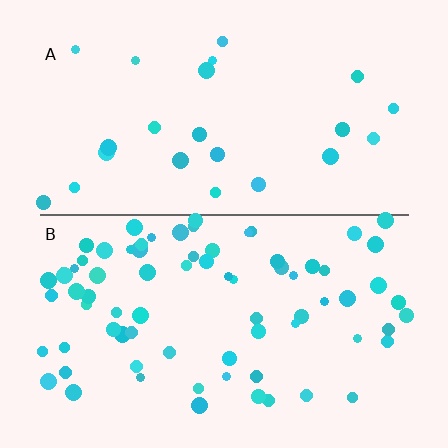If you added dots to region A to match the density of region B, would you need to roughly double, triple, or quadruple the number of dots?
Approximately triple.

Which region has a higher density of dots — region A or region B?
B (the bottom).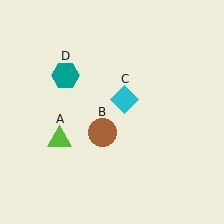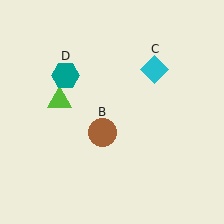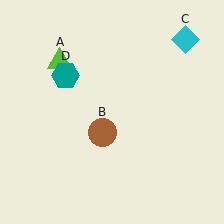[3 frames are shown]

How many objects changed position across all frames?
2 objects changed position: lime triangle (object A), cyan diamond (object C).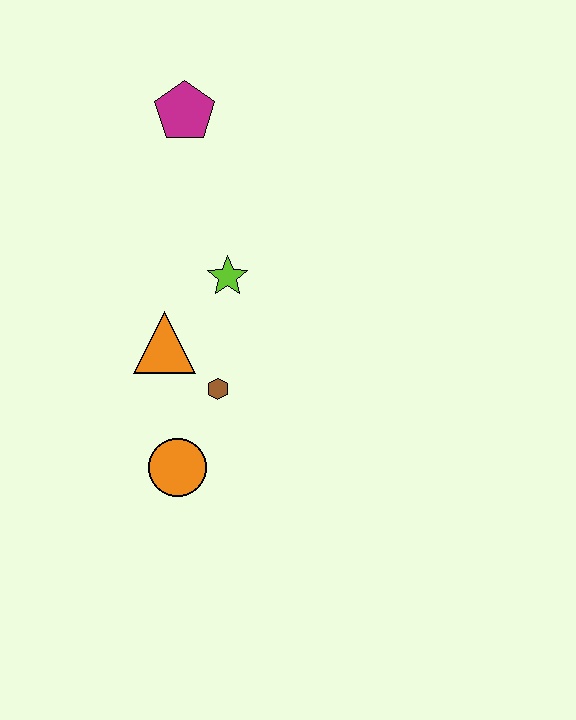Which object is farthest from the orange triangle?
The magenta pentagon is farthest from the orange triangle.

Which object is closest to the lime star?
The orange triangle is closest to the lime star.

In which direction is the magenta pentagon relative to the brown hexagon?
The magenta pentagon is above the brown hexagon.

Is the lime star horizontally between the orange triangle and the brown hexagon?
No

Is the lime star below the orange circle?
No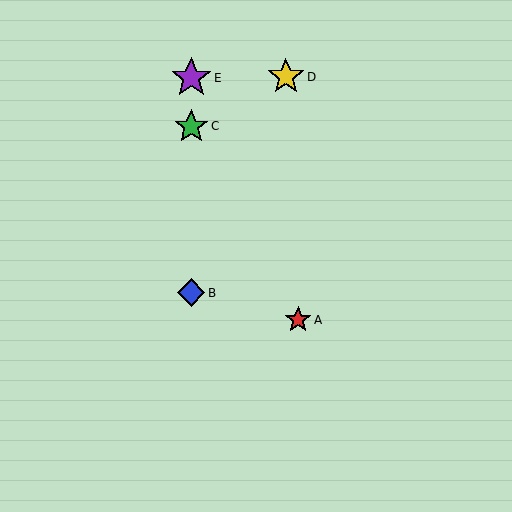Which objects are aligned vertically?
Objects B, C, E are aligned vertically.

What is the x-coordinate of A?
Object A is at x≈298.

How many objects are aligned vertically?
3 objects (B, C, E) are aligned vertically.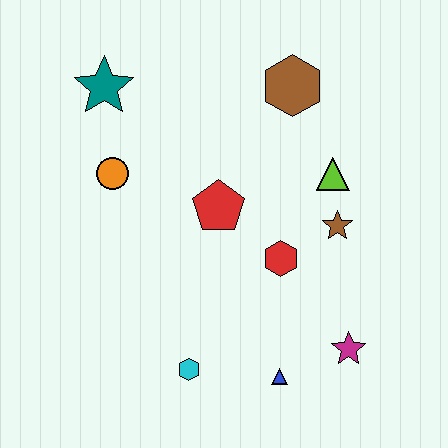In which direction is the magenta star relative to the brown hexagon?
The magenta star is below the brown hexagon.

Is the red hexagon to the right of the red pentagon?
Yes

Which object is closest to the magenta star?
The blue triangle is closest to the magenta star.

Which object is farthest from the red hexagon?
The teal star is farthest from the red hexagon.